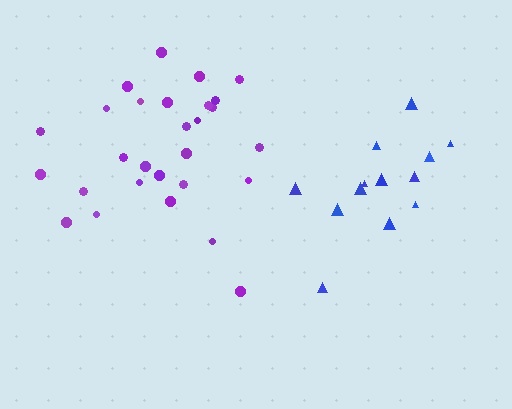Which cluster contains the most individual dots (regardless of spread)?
Purple (29).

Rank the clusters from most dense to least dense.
blue, purple.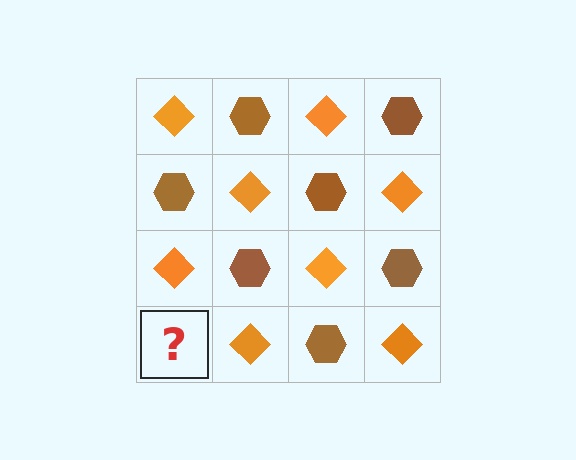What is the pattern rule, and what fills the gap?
The rule is that it alternates orange diamond and brown hexagon in a checkerboard pattern. The gap should be filled with a brown hexagon.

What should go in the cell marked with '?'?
The missing cell should contain a brown hexagon.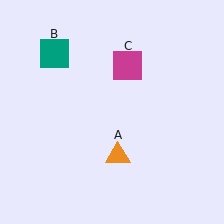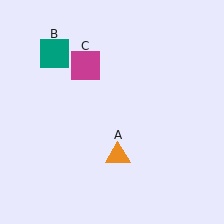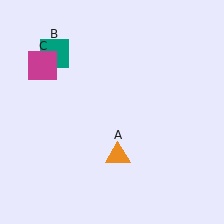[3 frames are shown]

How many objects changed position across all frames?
1 object changed position: magenta square (object C).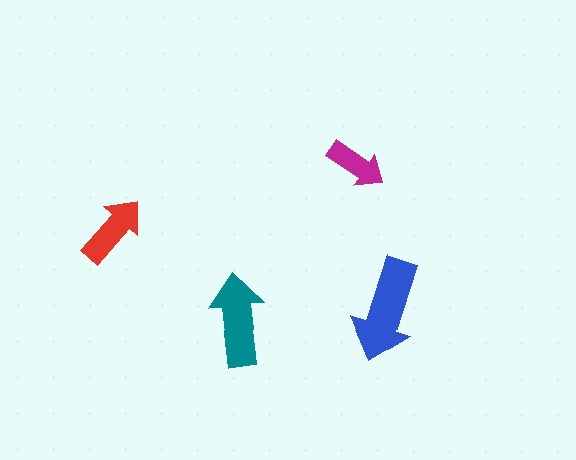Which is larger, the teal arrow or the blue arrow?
The blue one.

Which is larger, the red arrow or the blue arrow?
The blue one.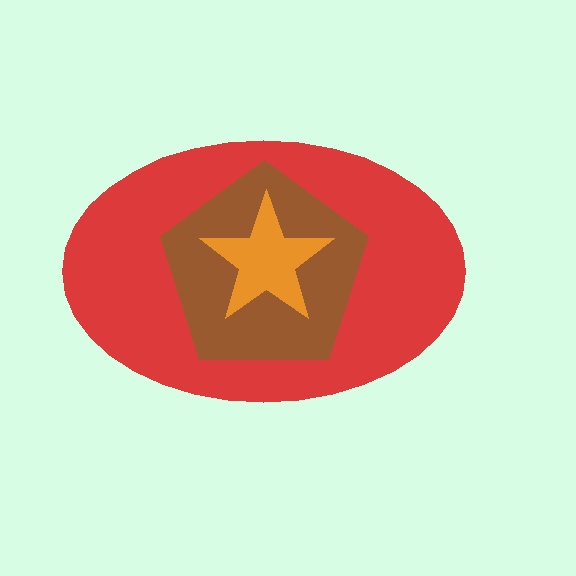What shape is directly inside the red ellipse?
The brown pentagon.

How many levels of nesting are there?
3.